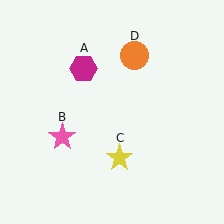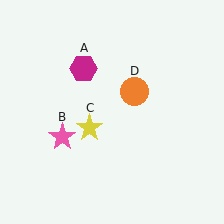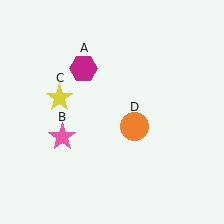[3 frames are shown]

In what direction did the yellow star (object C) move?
The yellow star (object C) moved up and to the left.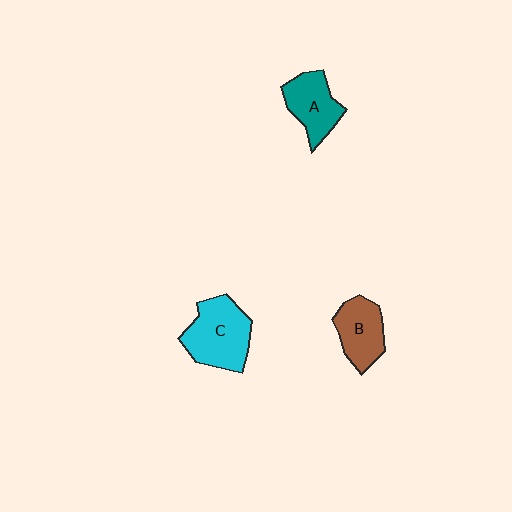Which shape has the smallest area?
Shape B (brown).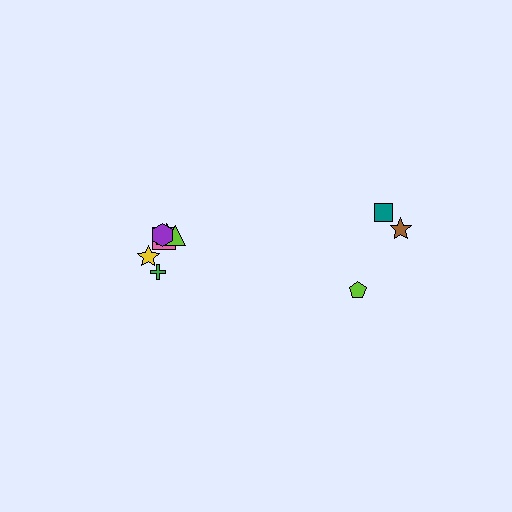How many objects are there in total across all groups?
There are 9 objects.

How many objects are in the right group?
There are 3 objects.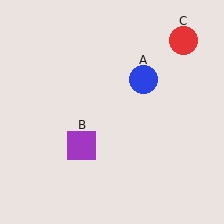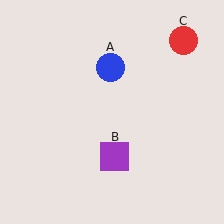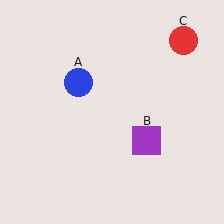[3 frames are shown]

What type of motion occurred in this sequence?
The blue circle (object A), purple square (object B) rotated counterclockwise around the center of the scene.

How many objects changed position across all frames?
2 objects changed position: blue circle (object A), purple square (object B).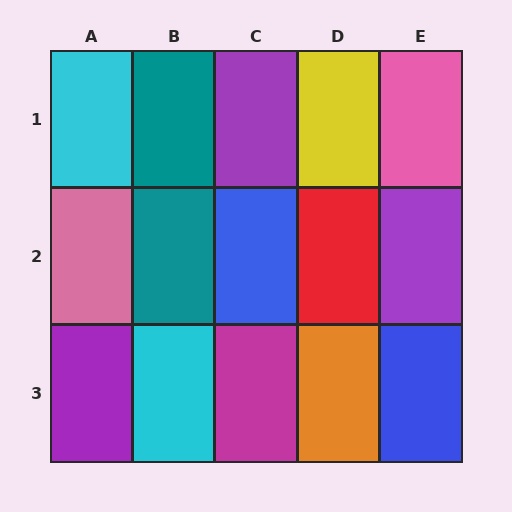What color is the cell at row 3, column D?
Orange.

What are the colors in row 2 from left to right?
Pink, teal, blue, red, purple.